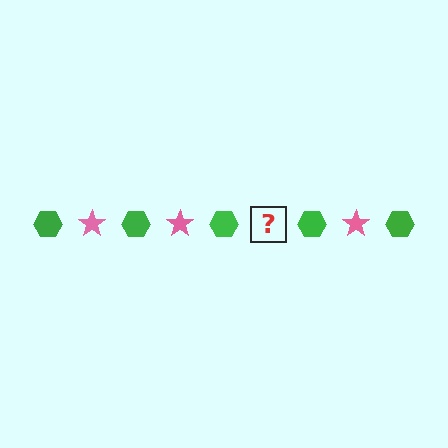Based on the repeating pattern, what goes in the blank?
The blank should be a pink star.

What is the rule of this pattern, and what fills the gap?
The rule is that the pattern alternates between green hexagon and pink star. The gap should be filled with a pink star.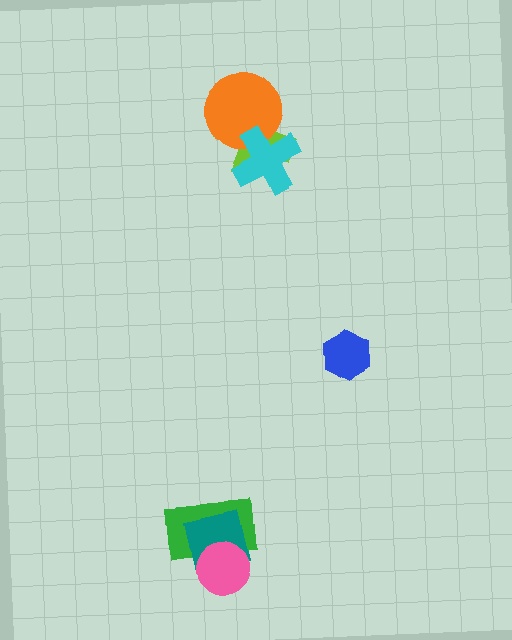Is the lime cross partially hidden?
Yes, it is partially covered by another shape.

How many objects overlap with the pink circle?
2 objects overlap with the pink circle.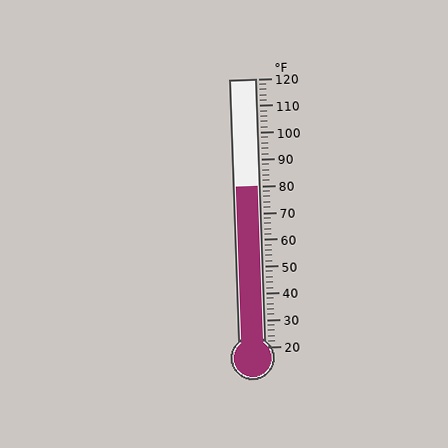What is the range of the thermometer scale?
The thermometer scale ranges from 20°F to 120°F.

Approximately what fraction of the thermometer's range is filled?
The thermometer is filled to approximately 60% of its range.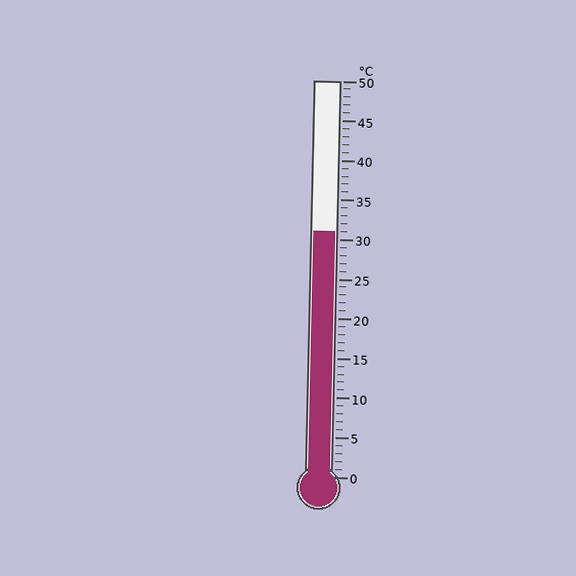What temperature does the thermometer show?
The thermometer shows approximately 31°C.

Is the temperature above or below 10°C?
The temperature is above 10°C.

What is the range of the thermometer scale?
The thermometer scale ranges from 0°C to 50°C.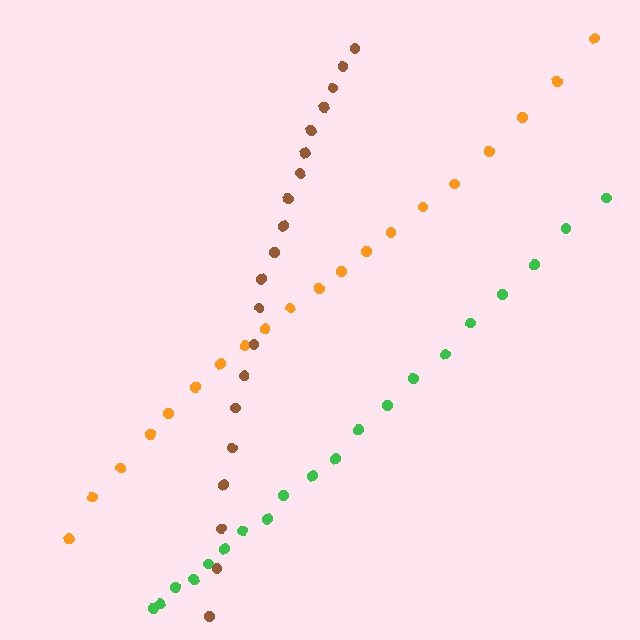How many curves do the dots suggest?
There are 3 distinct paths.